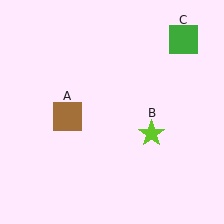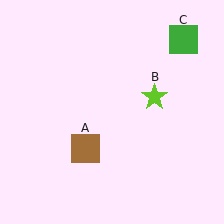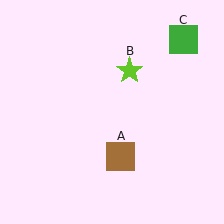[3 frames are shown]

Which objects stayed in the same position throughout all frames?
Green square (object C) remained stationary.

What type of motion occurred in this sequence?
The brown square (object A), lime star (object B) rotated counterclockwise around the center of the scene.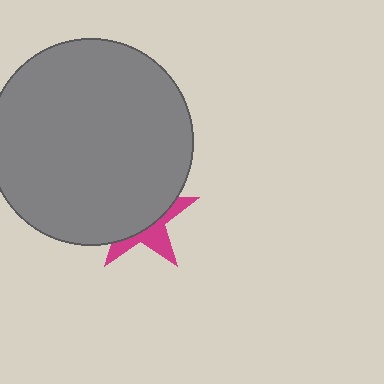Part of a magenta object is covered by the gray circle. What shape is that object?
It is a star.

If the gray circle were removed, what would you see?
You would see the complete magenta star.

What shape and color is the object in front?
The object in front is a gray circle.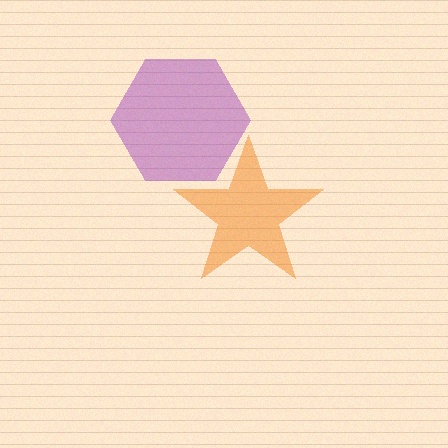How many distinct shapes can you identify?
There are 2 distinct shapes: an orange star, a purple hexagon.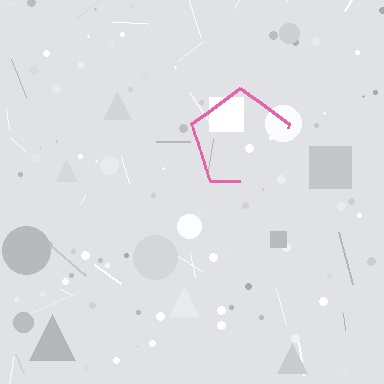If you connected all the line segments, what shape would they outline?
They would outline a pentagon.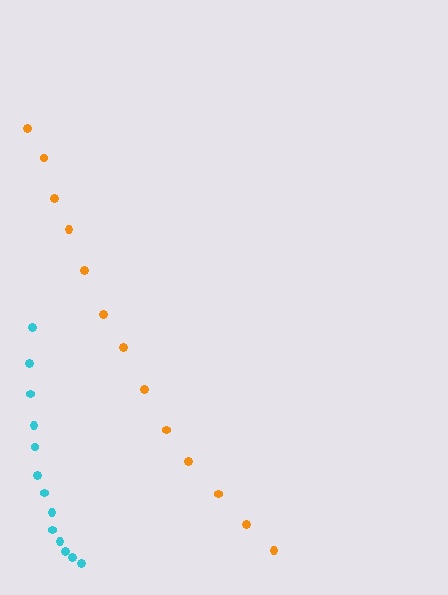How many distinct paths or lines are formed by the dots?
There are 2 distinct paths.